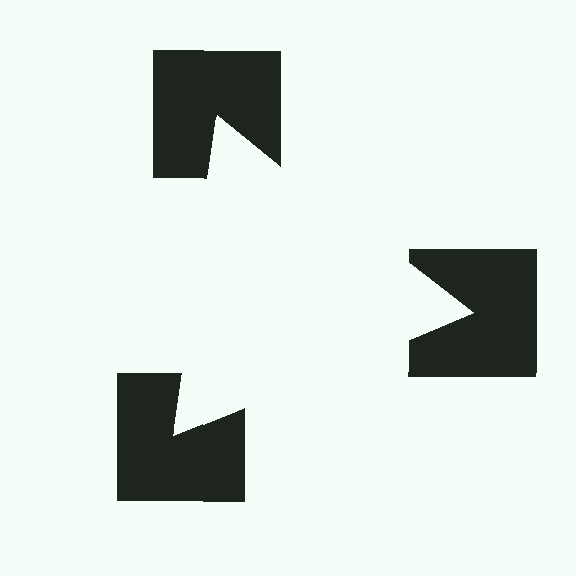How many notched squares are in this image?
There are 3 — one at each vertex of the illusory triangle.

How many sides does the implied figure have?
3 sides.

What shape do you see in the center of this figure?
An illusory triangle — its edges are inferred from the aligned wedge cuts in the notched squares, not physically drawn.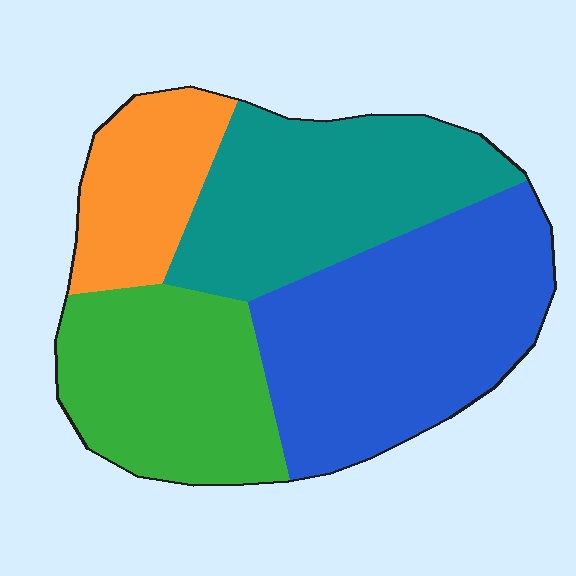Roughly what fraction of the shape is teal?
Teal covers around 25% of the shape.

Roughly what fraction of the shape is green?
Green covers 24% of the shape.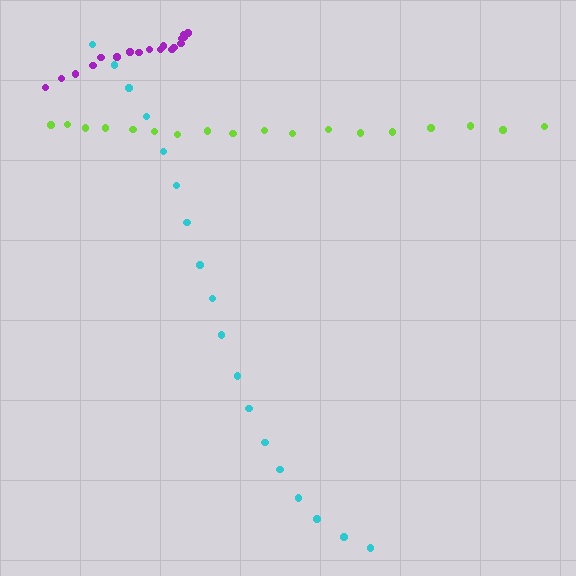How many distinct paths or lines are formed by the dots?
There are 3 distinct paths.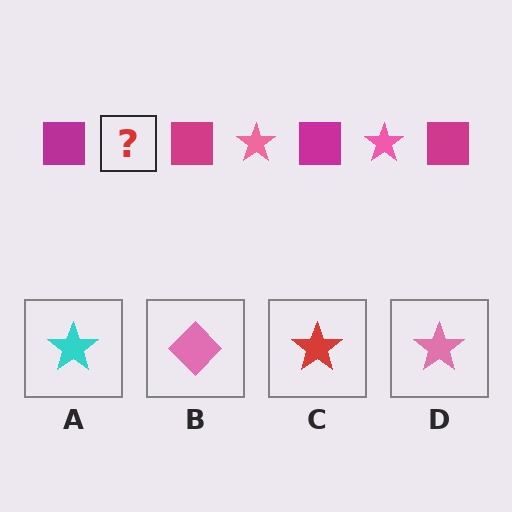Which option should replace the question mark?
Option D.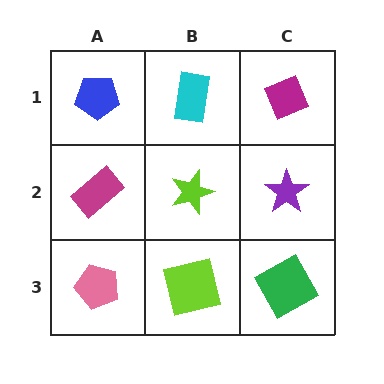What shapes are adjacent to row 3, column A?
A magenta rectangle (row 2, column A), a lime square (row 3, column B).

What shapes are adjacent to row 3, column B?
A lime star (row 2, column B), a pink pentagon (row 3, column A), a green square (row 3, column C).